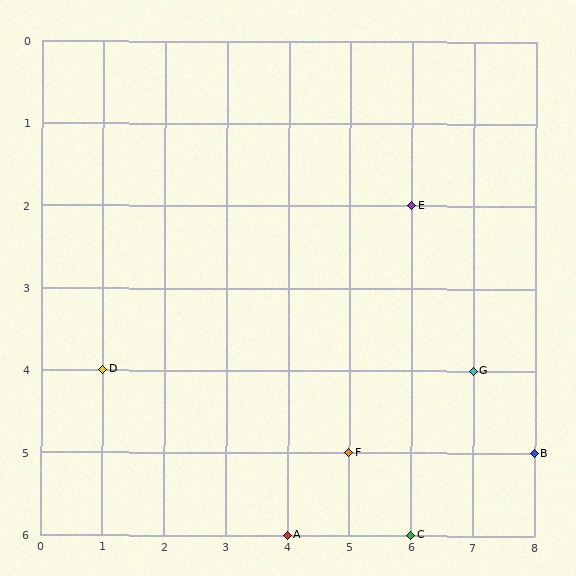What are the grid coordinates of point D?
Point D is at grid coordinates (1, 4).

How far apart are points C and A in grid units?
Points C and A are 2 columns apart.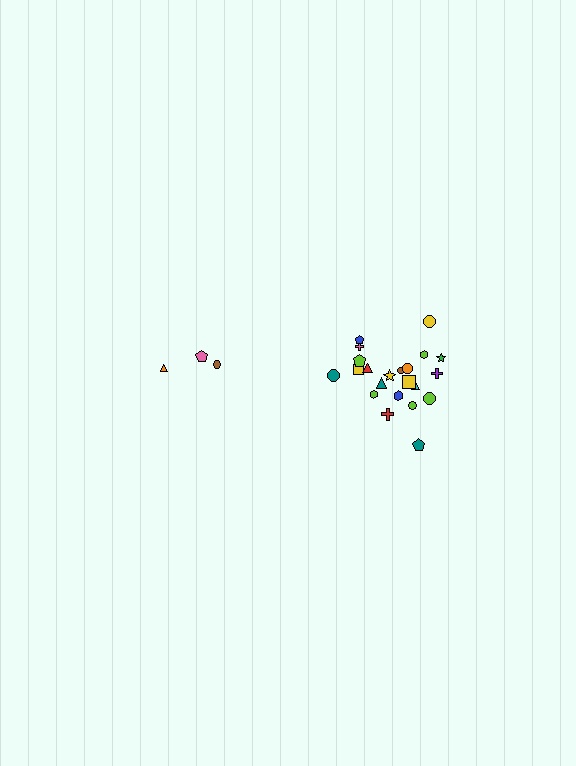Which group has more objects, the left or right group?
The right group.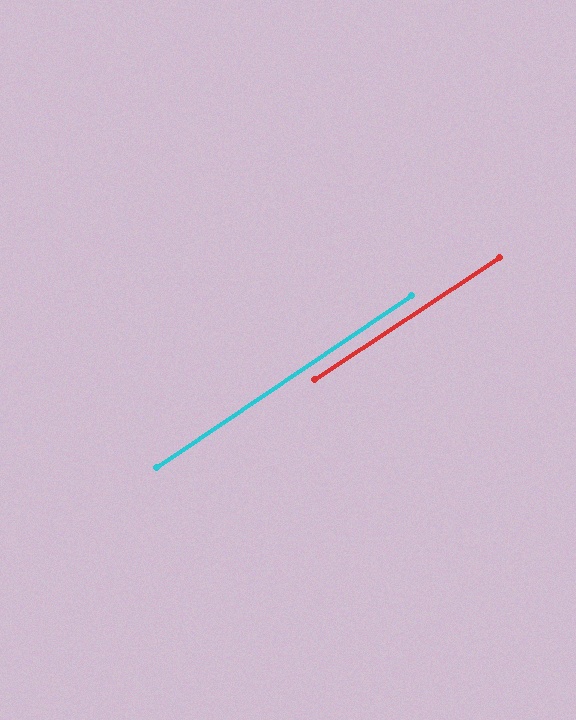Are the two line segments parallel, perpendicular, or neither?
Parallel — their directions differ by only 0.4°.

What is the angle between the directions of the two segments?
Approximately 0 degrees.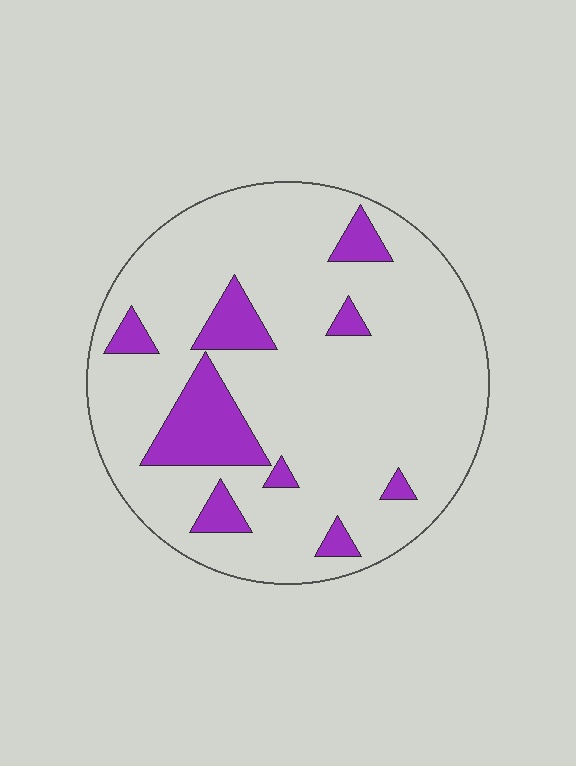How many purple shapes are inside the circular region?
9.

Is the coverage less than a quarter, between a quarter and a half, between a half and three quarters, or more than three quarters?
Less than a quarter.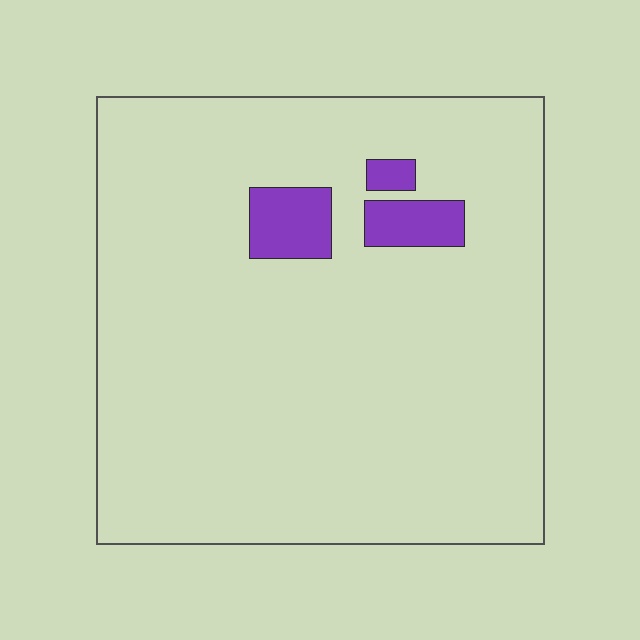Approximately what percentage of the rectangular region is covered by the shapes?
Approximately 5%.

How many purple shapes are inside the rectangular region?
3.